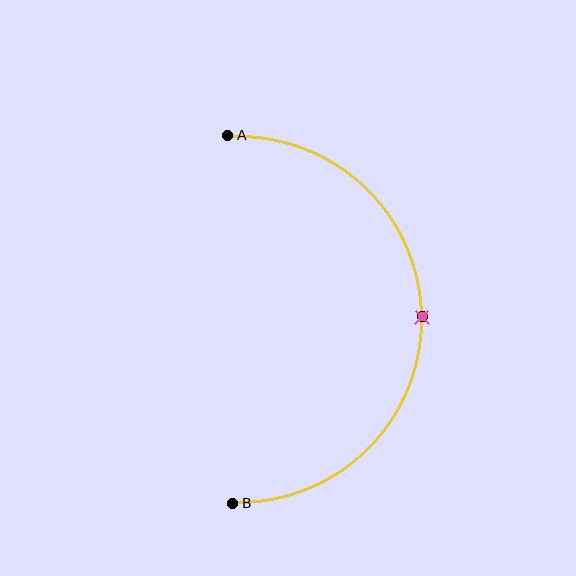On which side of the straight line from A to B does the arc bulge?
The arc bulges to the right of the straight line connecting A and B.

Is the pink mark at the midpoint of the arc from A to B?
Yes. The pink mark lies on the arc at equal arc-length from both A and B — it is the arc midpoint.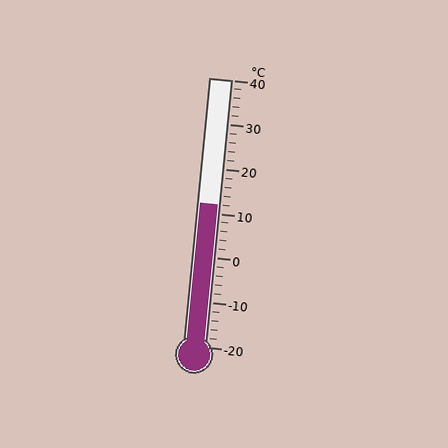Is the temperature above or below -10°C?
The temperature is above -10°C.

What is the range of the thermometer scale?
The thermometer scale ranges from -20°C to 40°C.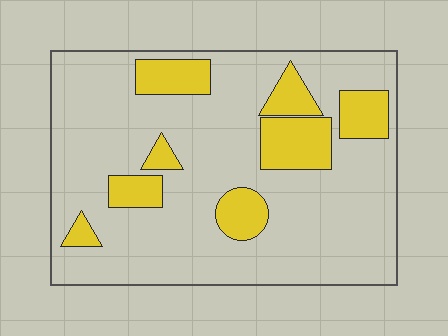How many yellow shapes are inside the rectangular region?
8.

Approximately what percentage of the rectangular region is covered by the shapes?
Approximately 20%.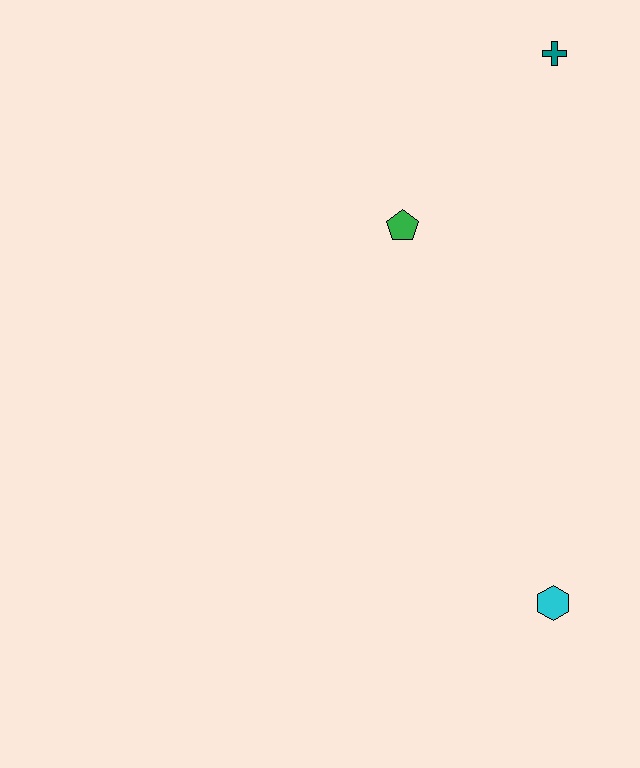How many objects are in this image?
There are 3 objects.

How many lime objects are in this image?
There are no lime objects.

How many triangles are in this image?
There are no triangles.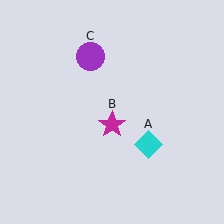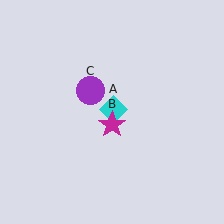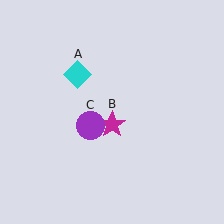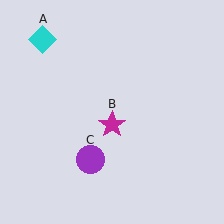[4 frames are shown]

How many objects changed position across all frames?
2 objects changed position: cyan diamond (object A), purple circle (object C).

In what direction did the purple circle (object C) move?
The purple circle (object C) moved down.